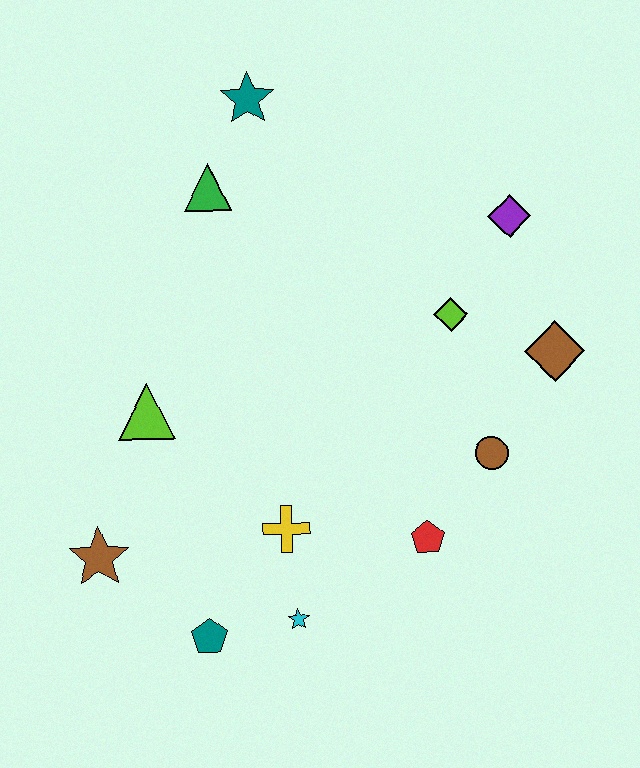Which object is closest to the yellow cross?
The cyan star is closest to the yellow cross.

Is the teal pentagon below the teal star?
Yes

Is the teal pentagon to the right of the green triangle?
No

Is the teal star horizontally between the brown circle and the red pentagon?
No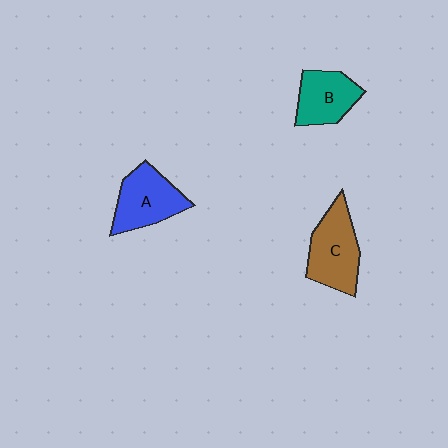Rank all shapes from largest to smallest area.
From largest to smallest: C (brown), A (blue), B (teal).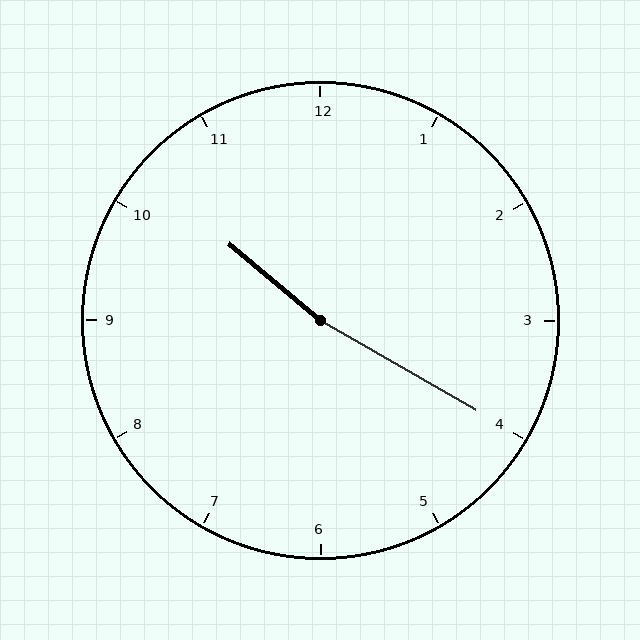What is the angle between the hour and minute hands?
Approximately 170 degrees.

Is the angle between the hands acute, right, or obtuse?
It is obtuse.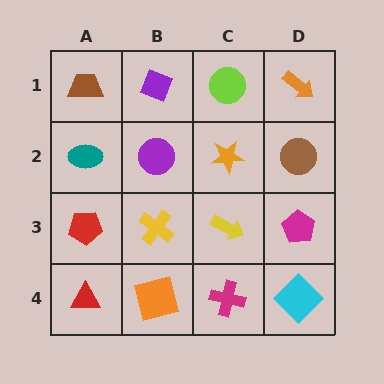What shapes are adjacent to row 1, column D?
A brown circle (row 2, column D), a lime circle (row 1, column C).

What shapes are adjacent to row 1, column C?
An orange star (row 2, column C), a purple diamond (row 1, column B), an orange arrow (row 1, column D).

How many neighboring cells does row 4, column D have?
2.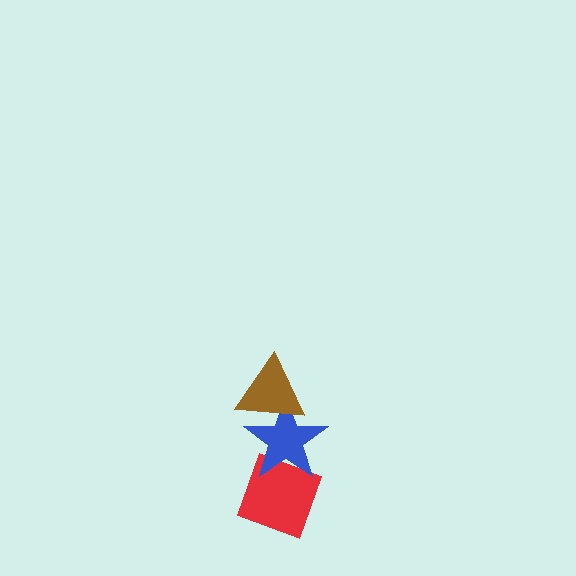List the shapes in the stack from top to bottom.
From top to bottom: the brown triangle, the blue star, the red diamond.